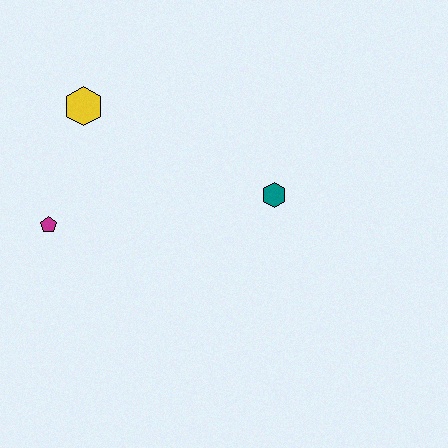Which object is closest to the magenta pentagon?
The yellow hexagon is closest to the magenta pentagon.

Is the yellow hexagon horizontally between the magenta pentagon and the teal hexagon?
Yes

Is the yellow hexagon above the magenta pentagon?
Yes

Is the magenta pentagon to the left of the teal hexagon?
Yes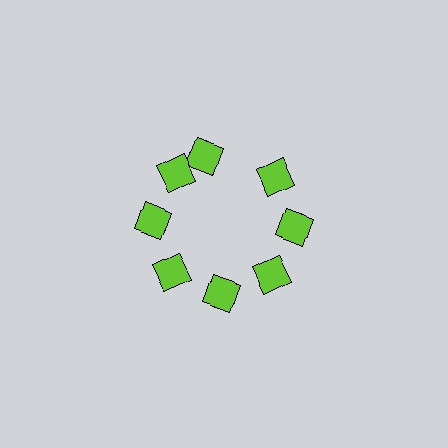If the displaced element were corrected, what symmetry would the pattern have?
It would have 8-fold rotational symmetry — the pattern would map onto itself every 45 degrees.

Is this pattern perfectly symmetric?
No. The 8 lime diamonds are arranged in a ring, but one element near the 12 o'clock position is rotated out of alignment along the ring, breaking the 8-fold rotational symmetry.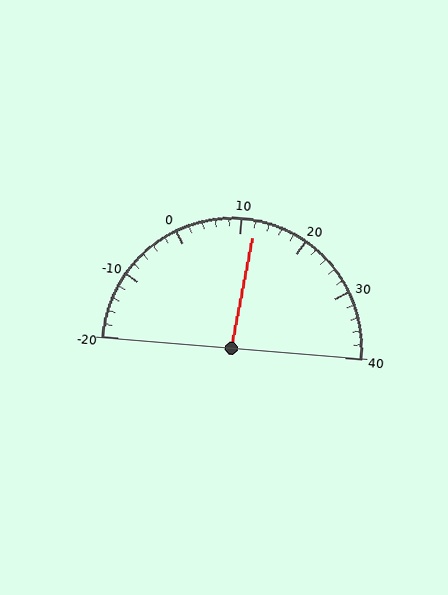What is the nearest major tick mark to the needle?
The nearest major tick mark is 10.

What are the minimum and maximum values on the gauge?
The gauge ranges from -20 to 40.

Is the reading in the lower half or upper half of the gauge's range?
The reading is in the upper half of the range (-20 to 40).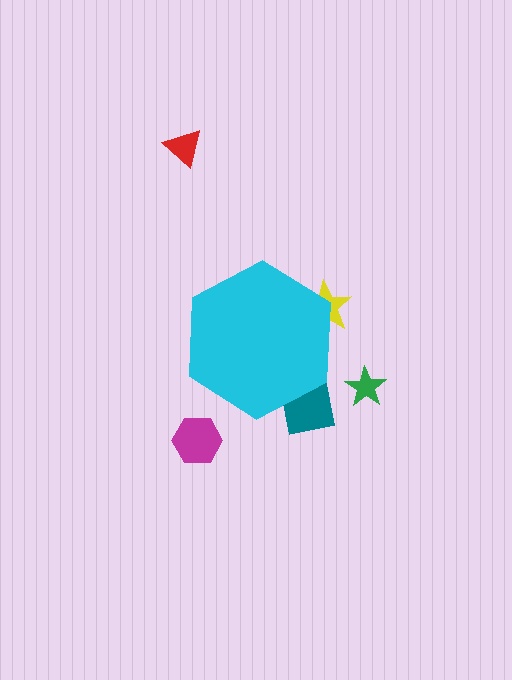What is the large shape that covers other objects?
A cyan hexagon.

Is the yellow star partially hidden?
Yes, the yellow star is partially hidden behind the cyan hexagon.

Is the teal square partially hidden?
Yes, the teal square is partially hidden behind the cyan hexagon.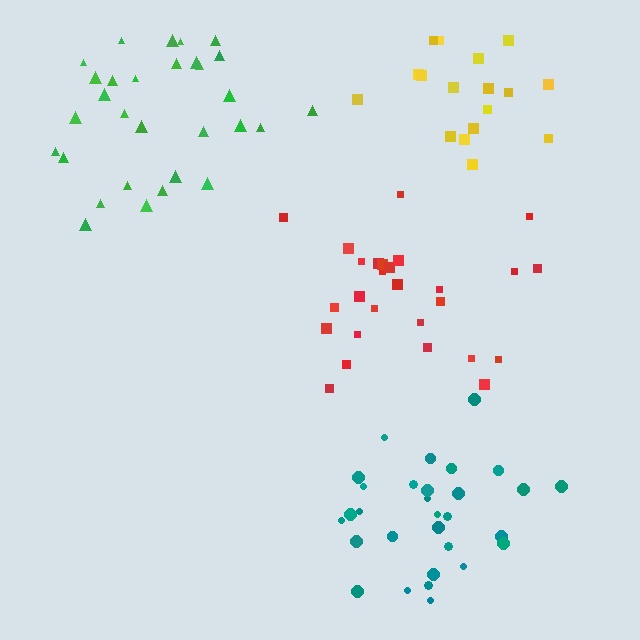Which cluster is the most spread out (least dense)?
Yellow.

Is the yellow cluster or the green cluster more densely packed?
Green.